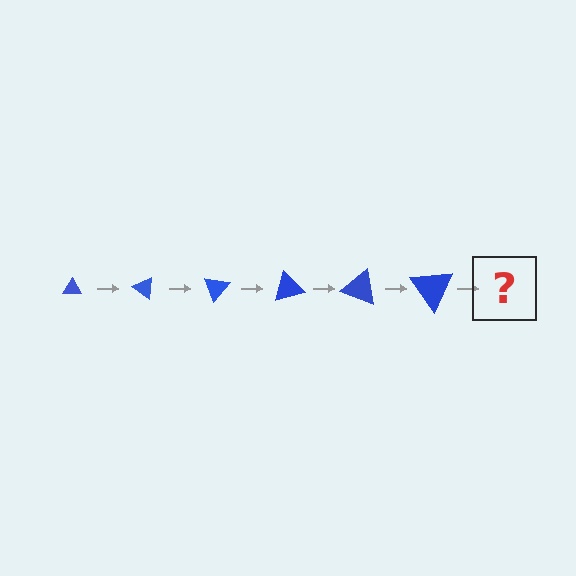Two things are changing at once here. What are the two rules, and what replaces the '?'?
The two rules are that the triangle grows larger each step and it rotates 35 degrees each step. The '?' should be a triangle, larger than the previous one and rotated 210 degrees from the start.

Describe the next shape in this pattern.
It should be a triangle, larger than the previous one and rotated 210 degrees from the start.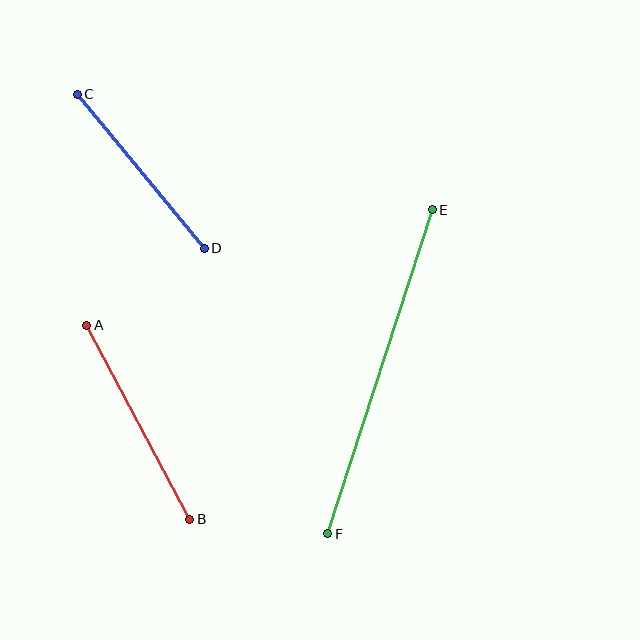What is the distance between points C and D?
The distance is approximately 199 pixels.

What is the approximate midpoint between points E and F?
The midpoint is at approximately (380, 372) pixels.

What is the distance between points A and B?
The distance is approximately 220 pixels.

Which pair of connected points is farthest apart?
Points E and F are farthest apart.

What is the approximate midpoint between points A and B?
The midpoint is at approximately (138, 422) pixels.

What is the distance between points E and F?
The distance is approximately 340 pixels.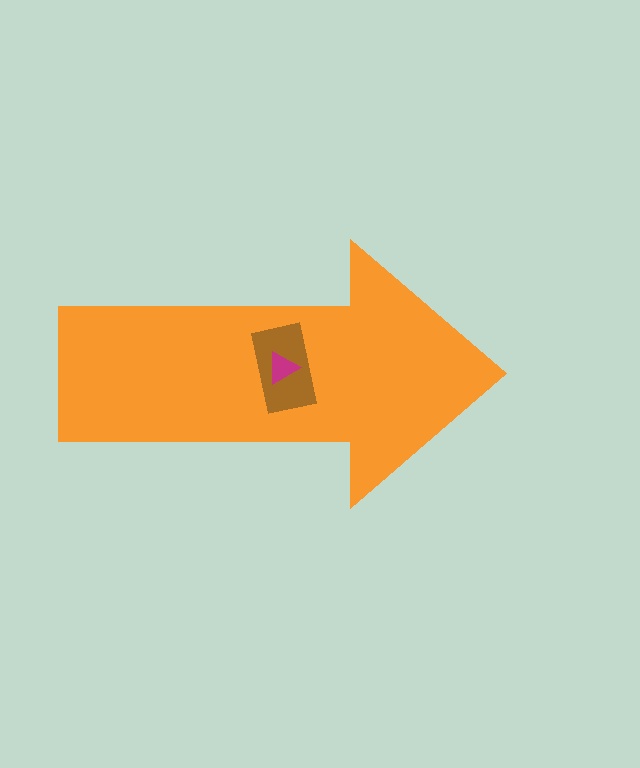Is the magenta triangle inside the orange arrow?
Yes.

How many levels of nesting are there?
3.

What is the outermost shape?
The orange arrow.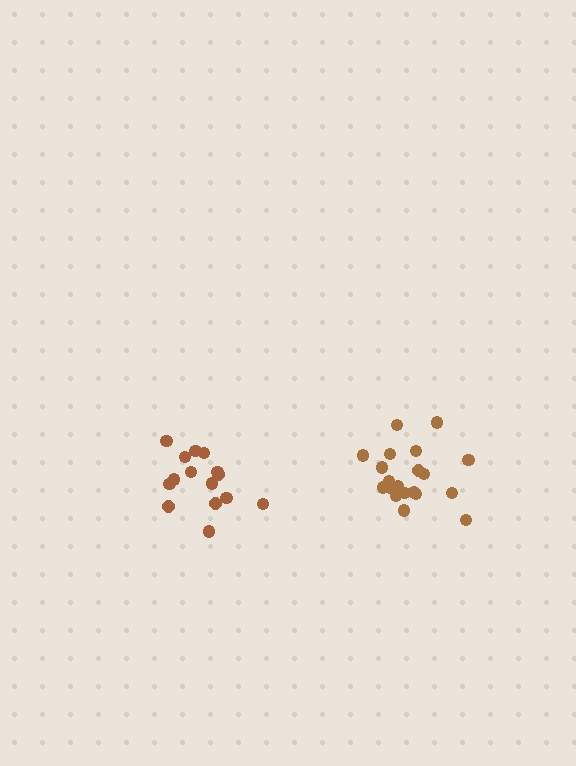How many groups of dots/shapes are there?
There are 2 groups.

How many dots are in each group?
Group 1: 20 dots, Group 2: 15 dots (35 total).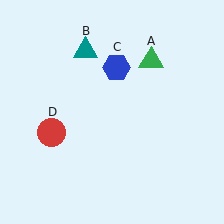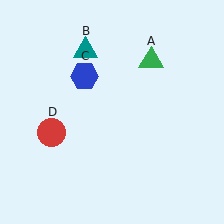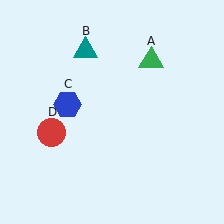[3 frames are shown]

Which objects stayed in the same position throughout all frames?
Green triangle (object A) and teal triangle (object B) and red circle (object D) remained stationary.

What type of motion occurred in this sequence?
The blue hexagon (object C) rotated counterclockwise around the center of the scene.